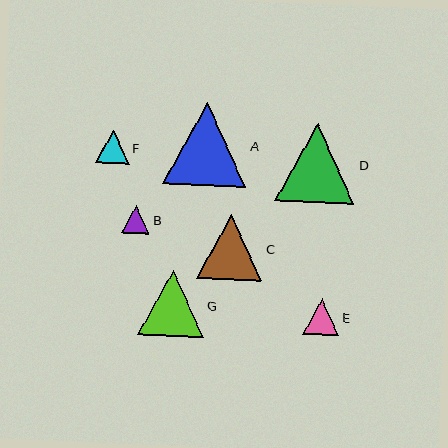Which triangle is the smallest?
Triangle B is the smallest with a size of approximately 28 pixels.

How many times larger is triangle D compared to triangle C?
Triangle D is approximately 1.2 times the size of triangle C.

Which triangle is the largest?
Triangle A is the largest with a size of approximately 83 pixels.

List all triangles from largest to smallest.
From largest to smallest: A, D, G, C, E, F, B.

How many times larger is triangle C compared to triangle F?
Triangle C is approximately 1.9 times the size of triangle F.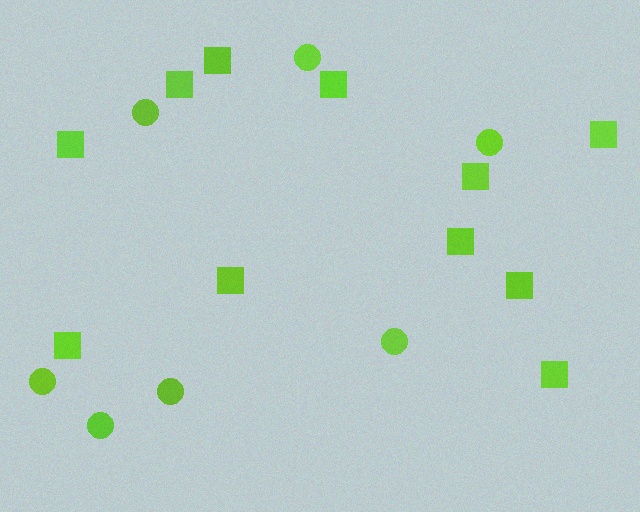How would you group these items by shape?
There are 2 groups: one group of circles (7) and one group of squares (11).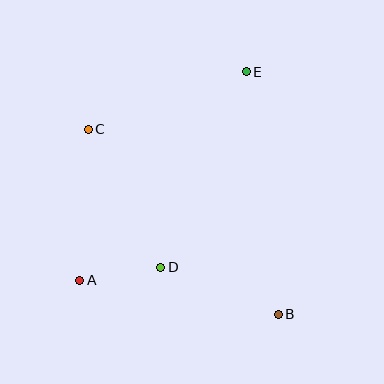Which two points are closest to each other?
Points A and D are closest to each other.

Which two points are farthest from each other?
Points A and E are farthest from each other.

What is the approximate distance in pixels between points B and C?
The distance between B and C is approximately 265 pixels.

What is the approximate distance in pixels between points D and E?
The distance between D and E is approximately 213 pixels.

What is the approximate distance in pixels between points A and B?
The distance between A and B is approximately 201 pixels.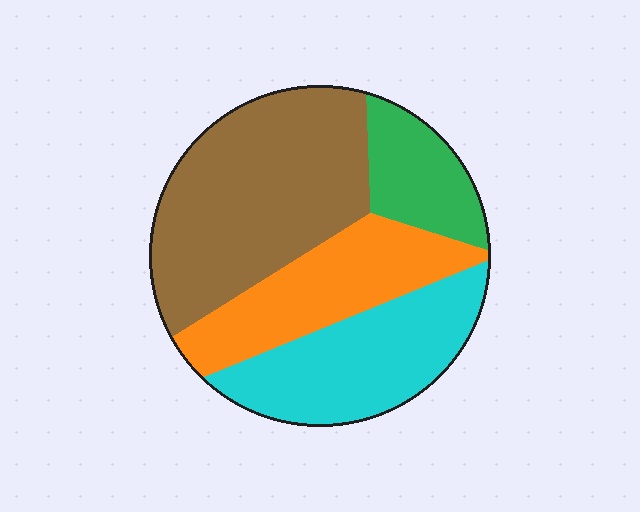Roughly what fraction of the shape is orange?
Orange takes up about one fifth (1/5) of the shape.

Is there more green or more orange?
Orange.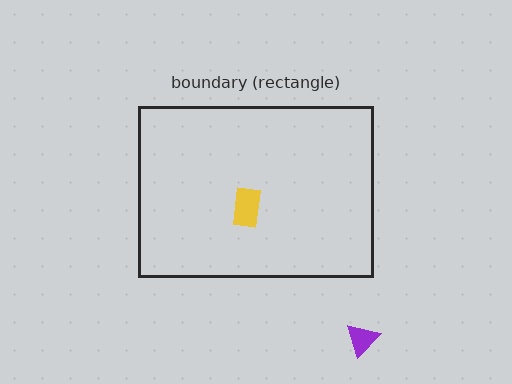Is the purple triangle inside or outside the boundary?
Outside.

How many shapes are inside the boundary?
1 inside, 1 outside.